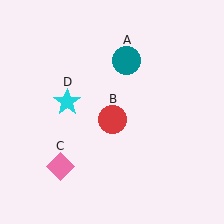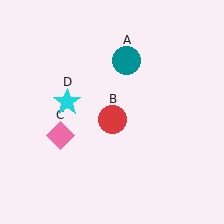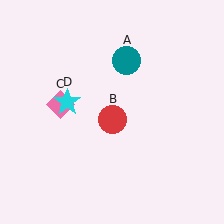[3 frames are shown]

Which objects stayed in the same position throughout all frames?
Teal circle (object A) and red circle (object B) and cyan star (object D) remained stationary.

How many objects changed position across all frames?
1 object changed position: pink diamond (object C).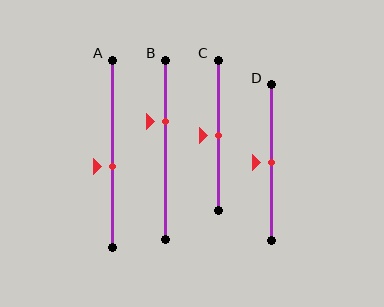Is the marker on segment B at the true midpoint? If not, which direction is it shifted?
No, the marker on segment B is shifted upward by about 16% of the segment length.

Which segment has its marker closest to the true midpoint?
Segment C has its marker closest to the true midpoint.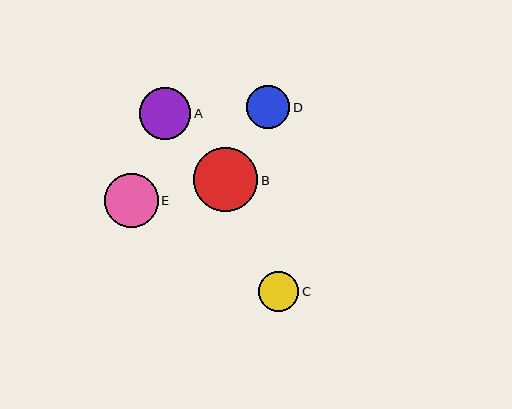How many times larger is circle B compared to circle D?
Circle B is approximately 1.5 times the size of circle D.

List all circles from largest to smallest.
From largest to smallest: B, E, A, D, C.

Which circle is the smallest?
Circle C is the smallest with a size of approximately 40 pixels.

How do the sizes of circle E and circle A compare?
Circle E and circle A are approximately the same size.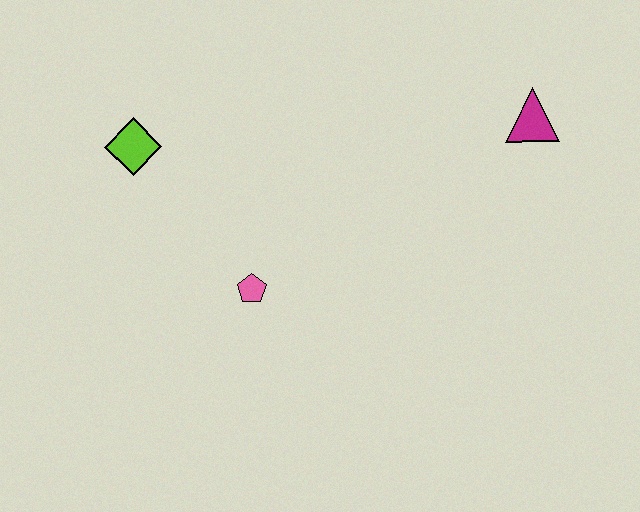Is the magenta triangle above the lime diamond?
Yes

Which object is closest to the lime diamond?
The pink pentagon is closest to the lime diamond.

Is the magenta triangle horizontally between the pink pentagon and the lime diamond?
No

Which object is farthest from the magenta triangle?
The lime diamond is farthest from the magenta triangle.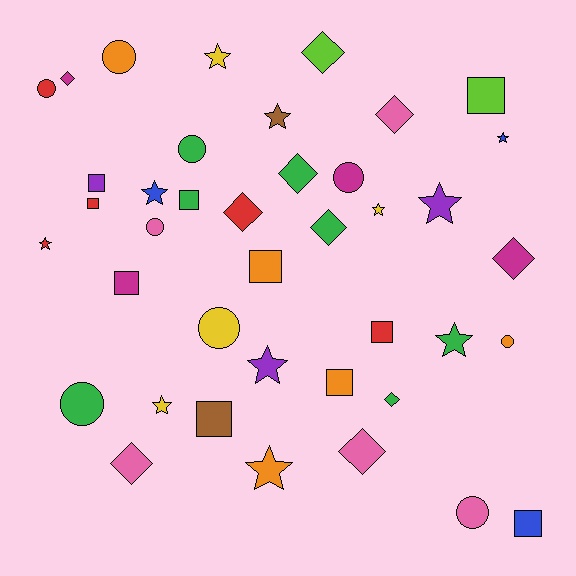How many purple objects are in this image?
There are 3 purple objects.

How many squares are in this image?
There are 10 squares.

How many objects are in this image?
There are 40 objects.